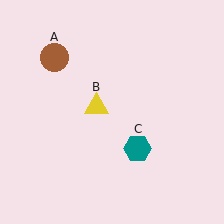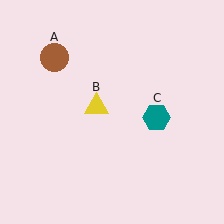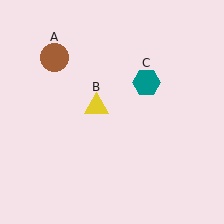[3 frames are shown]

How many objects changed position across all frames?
1 object changed position: teal hexagon (object C).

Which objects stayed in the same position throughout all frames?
Brown circle (object A) and yellow triangle (object B) remained stationary.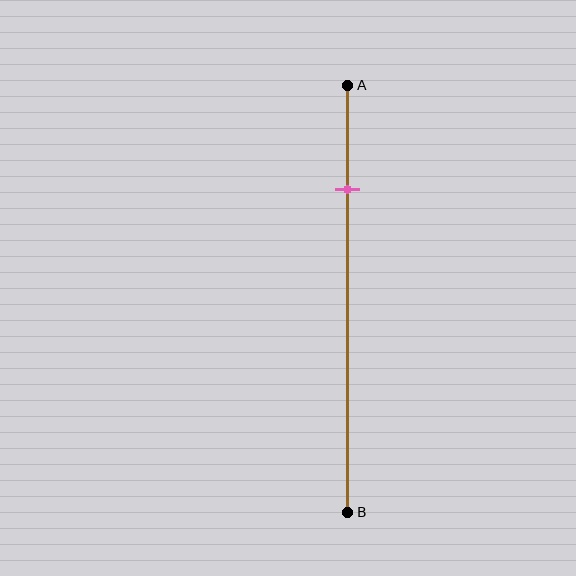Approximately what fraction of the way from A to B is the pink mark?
The pink mark is approximately 25% of the way from A to B.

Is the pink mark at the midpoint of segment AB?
No, the mark is at about 25% from A, not at the 50% midpoint.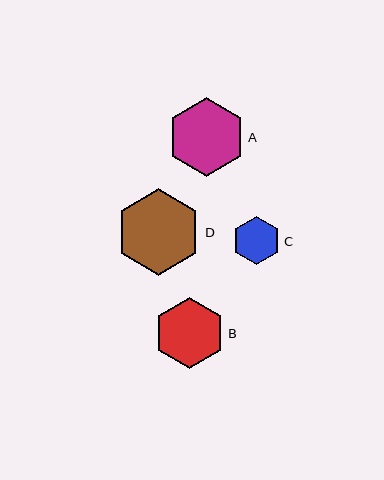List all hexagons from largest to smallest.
From largest to smallest: D, A, B, C.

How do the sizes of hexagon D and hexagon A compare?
Hexagon D and hexagon A are approximately the same size.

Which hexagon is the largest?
Hexagon D is the largest with a size of approximately 86 pixels.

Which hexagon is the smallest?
Hexagon C is the smallest with a size of approximately 49 pixels.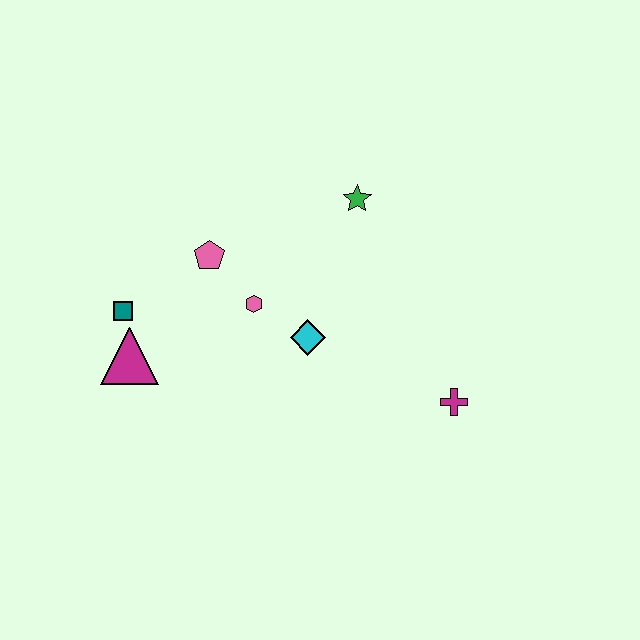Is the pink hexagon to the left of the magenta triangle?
No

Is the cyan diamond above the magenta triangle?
Yes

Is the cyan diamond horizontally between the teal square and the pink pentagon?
No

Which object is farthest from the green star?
The magenta triangle is farthest from the green star.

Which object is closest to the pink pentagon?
The pink hexagon is closest to the pink pentagon.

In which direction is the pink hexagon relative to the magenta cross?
The pink hexagon is to the left of the magenta cross.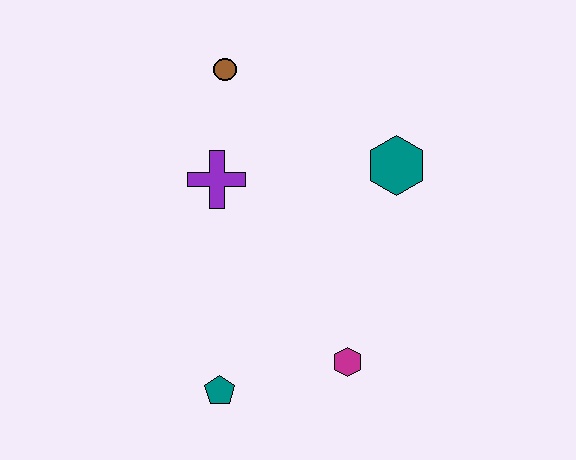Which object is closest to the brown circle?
The purple cross is closest to the brown circle.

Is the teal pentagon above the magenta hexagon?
No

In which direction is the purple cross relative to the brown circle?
The purple cross is below the brown circle.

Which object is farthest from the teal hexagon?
The teal pentagon is farthest from the teal hexagon.